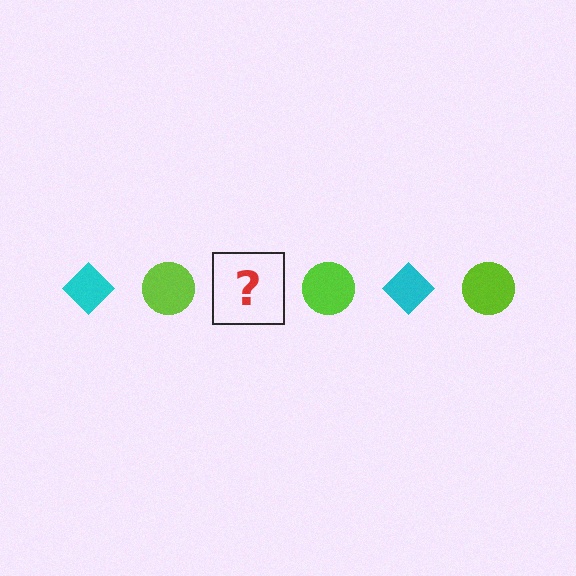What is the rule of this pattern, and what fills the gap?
The rule is that the pattern alternates between cyan diamond and lime circle. The gap should be filled with a cyan diamond.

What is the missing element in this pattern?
The missing element is a cyan diamond.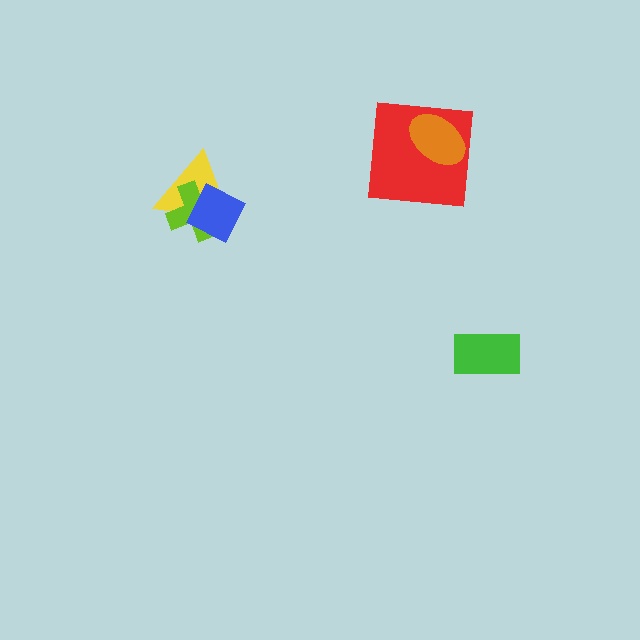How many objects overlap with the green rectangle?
0 objects overlap with the green rectangle.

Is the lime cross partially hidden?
Yes, it is partially covered by another shape.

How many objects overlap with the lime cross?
2 objects overlap with the lime cross.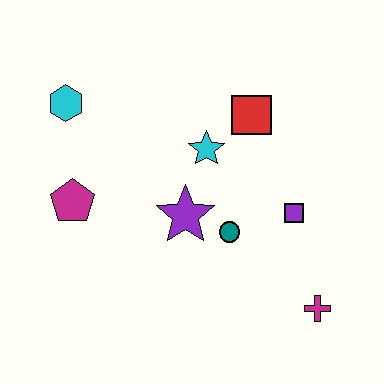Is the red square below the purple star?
No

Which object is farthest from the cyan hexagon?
The magenta cross is farthest from the cyan hexagon.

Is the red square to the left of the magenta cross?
Yes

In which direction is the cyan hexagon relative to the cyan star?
The cyan hexagon is to the left of the cyan star.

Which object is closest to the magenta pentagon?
The cyan hexagon is closest to the magenta pentagon.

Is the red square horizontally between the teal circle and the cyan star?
No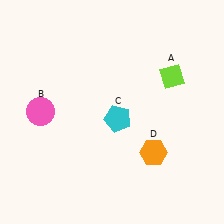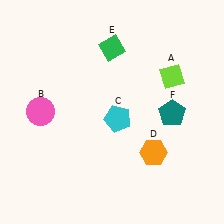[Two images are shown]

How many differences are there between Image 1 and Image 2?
There are 2 differences between the two images.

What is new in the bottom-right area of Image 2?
A teal pentagon (F) was added in the bottom-right area of Image 2.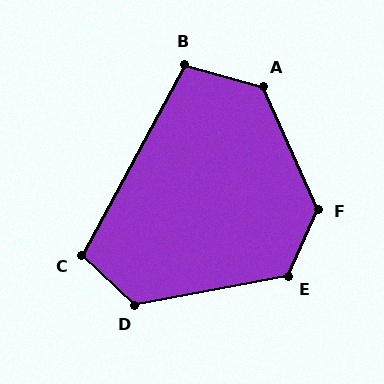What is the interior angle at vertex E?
Approximately 125 degrees (obtuse).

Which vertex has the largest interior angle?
F, at approximately 132 degrees.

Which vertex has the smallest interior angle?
B, at approximately 103 degrees.